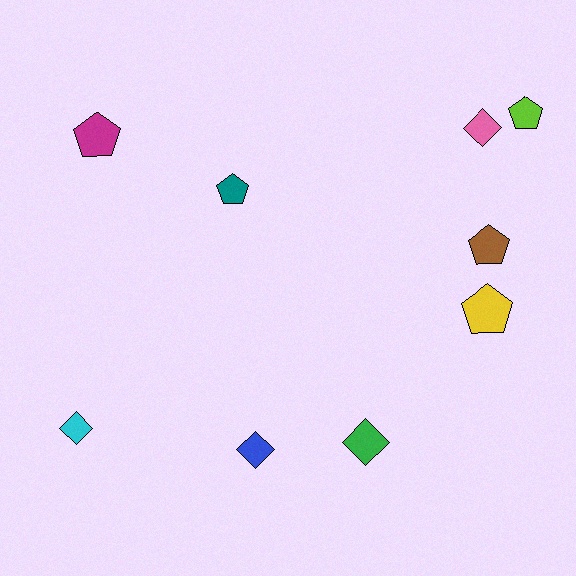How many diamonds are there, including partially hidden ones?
There are 4 diamonds.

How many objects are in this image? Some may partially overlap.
There are 9 objects.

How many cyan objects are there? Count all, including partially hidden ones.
There is 1 cyan object.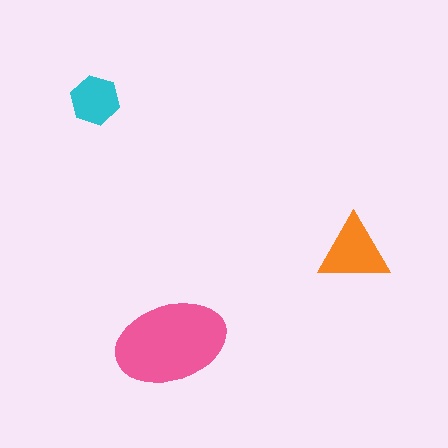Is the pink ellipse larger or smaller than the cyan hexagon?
Larger.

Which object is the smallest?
The cyan hexagon.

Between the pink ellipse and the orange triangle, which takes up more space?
The pink ellipse.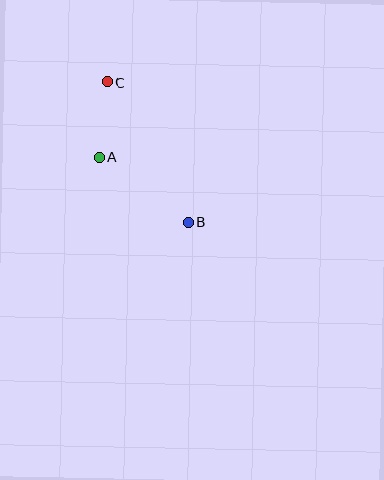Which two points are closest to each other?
Points A and C are closest to each other.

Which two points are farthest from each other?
Points B and C are farthest from each other.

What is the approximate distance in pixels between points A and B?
The distance between A and B is approximately 111 pixels.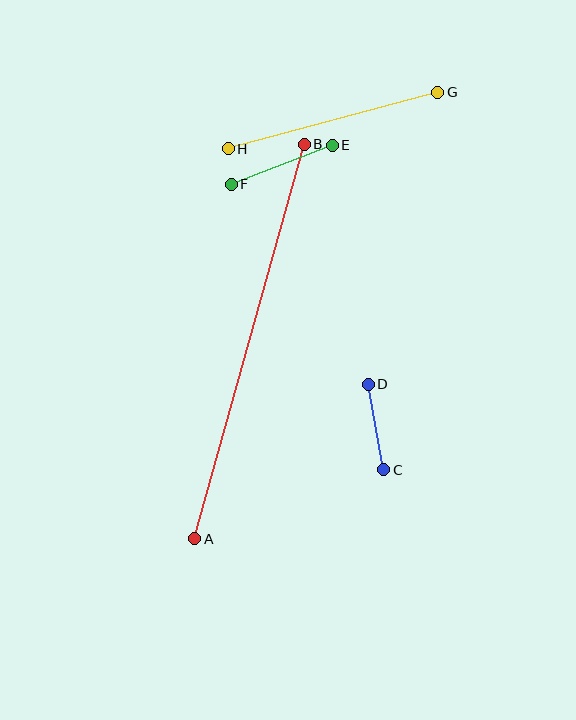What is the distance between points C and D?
The distance is approximately 87 pixels.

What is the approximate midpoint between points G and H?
The midpoint is at approximately (333, 120) pixels.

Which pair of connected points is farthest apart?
Points A and B are farthest apart.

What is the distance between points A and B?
The distance is approximately 409 pixels.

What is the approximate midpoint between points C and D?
The midpoint is at approximately (376, 427) pixels.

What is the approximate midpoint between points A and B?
The midpoint is at approximately (250, 341) pixels.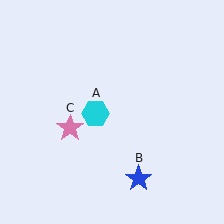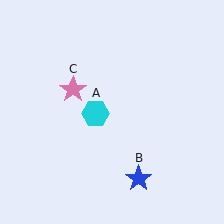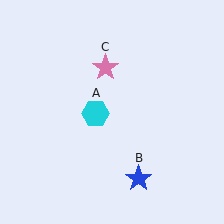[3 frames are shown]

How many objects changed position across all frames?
1 object changed position: pink star (object C).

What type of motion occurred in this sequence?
The pink star (object C) rotated clockwise around the center of the scene.